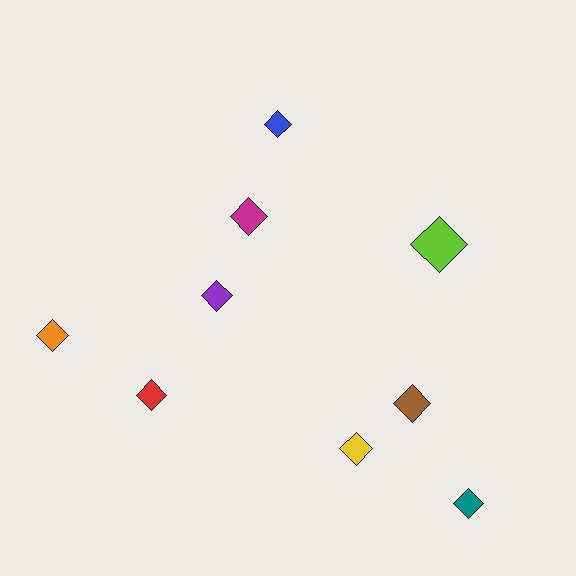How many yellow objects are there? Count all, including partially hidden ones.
There is 1 yellow object.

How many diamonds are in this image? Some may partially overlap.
There are 9 diamonds.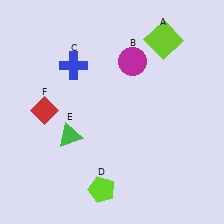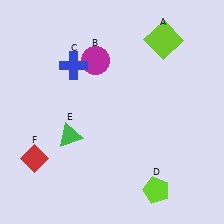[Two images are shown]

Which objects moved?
The objects that moved are: the magenta circle (B), the lime pentagon (D), the red diamond (F).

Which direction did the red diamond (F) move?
The red diamond (F) moved down.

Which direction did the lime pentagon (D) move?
The lime pentagon (D) moved right.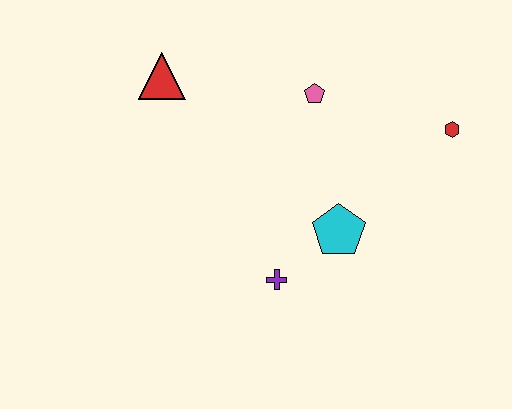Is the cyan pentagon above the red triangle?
No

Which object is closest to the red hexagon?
The pink pentagon is closest to the red hexagon.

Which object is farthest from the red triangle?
The red hexagon is farthest from the red triangle.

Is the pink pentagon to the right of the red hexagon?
No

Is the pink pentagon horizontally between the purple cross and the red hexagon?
Yes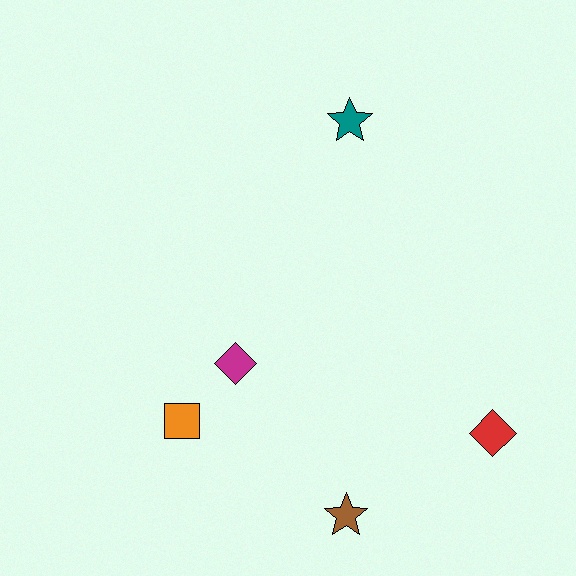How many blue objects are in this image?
There are no blue objects.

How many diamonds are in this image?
There are 2 diamonds.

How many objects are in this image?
There are 5 objects.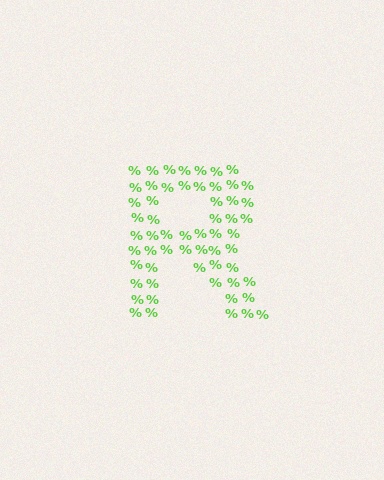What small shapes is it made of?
It is made of small percent signs.